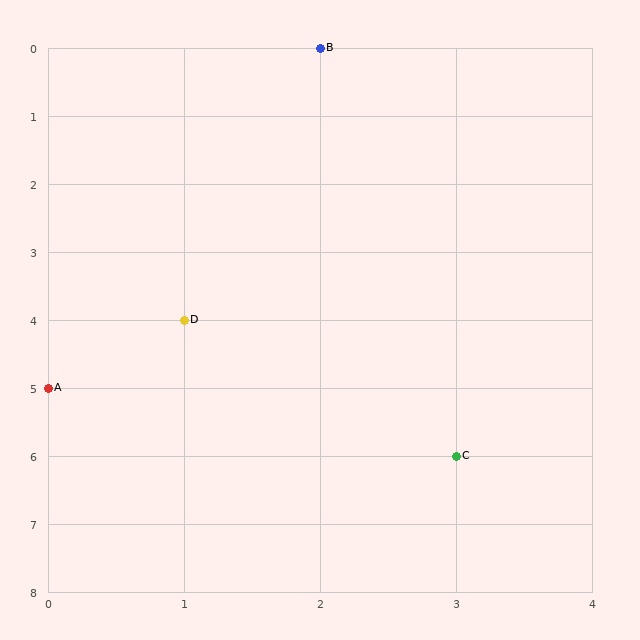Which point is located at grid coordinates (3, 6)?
Point C is at (3, 6).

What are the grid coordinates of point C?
Point C is at grid coordinates (3, 6).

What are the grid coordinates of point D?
Point D is at grid coordinates (1, 4).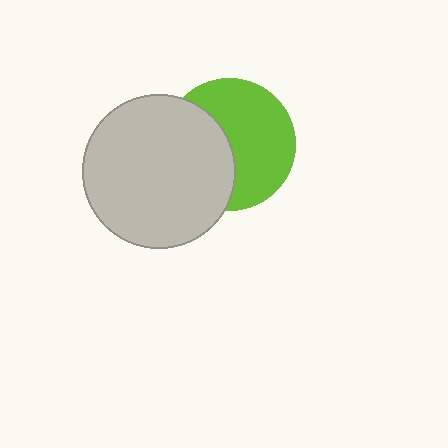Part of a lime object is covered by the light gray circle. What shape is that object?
It is a circle.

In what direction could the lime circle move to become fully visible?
The lime circle could move right. That would shift it out from behind the light gray circle entirely.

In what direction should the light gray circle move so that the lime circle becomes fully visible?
The light gray circle should move left. That is the shortest direction to clear the overlap and leave the lime circle fully visible.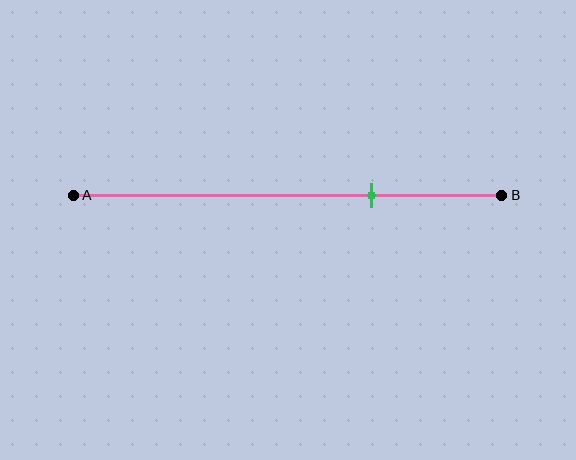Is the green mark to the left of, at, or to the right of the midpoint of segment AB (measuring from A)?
The green mark is to the right of the midpoint of segment AB.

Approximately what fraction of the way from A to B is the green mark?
The green mark is approximately 70% of the way from A to B.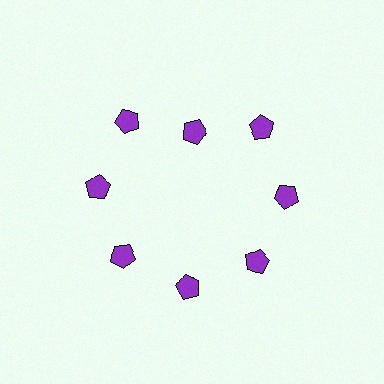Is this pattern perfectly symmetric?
No. The 8 purple pentagons are arranged in a ring, but one element near the 12 o'clock position is pulled inward toward the center, breaking the 8-fold rotational symmetry.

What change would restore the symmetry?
The symmetry would be restored by moving it outward, back onto the ring so that all 8 pentagons sit at equal angles and equal distance from the center.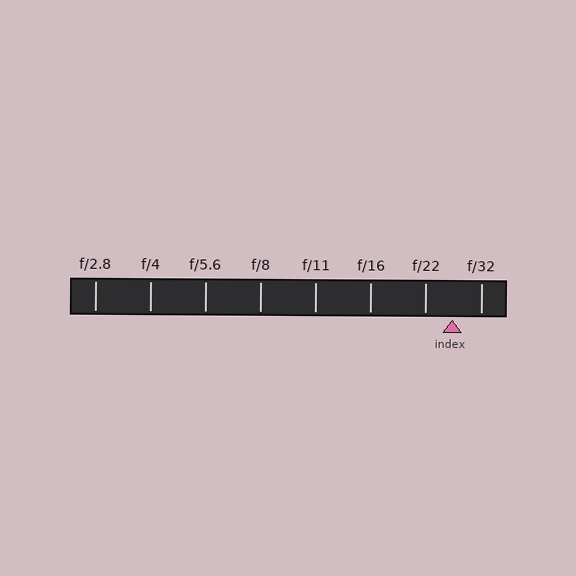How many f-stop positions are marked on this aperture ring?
There are 8 f-stop positions marked.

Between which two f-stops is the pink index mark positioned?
The index mark is between f/22 and f/32.